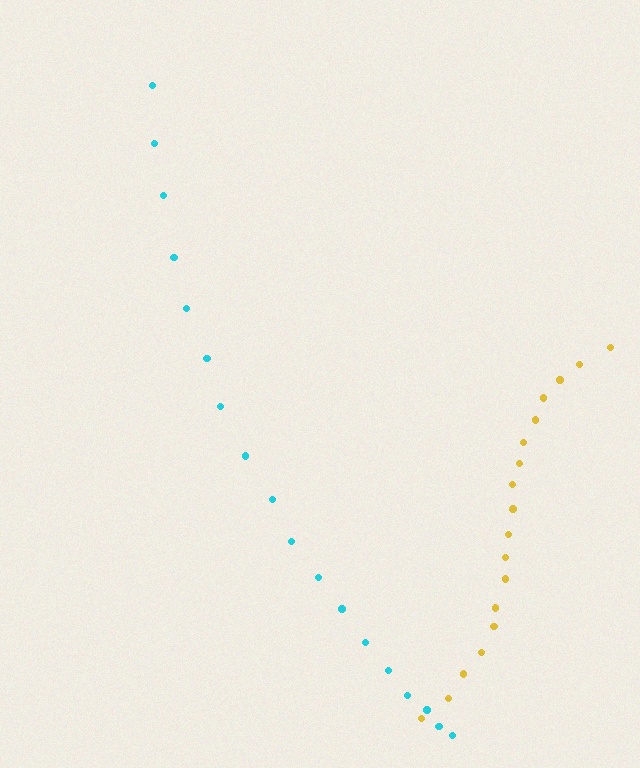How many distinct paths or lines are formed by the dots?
There are 2 distinct paths.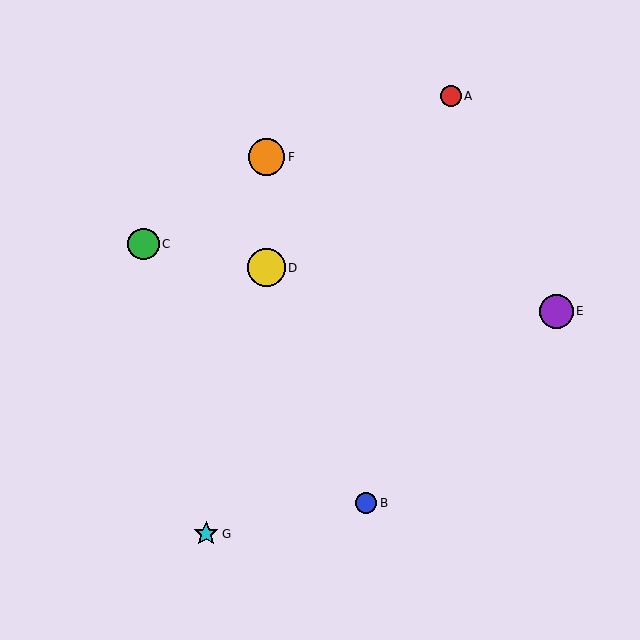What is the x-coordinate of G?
Object G is at x≈206.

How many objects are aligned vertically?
2 objects (D, F) are aligned vertically.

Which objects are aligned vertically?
Objects D, F are aligned vertically.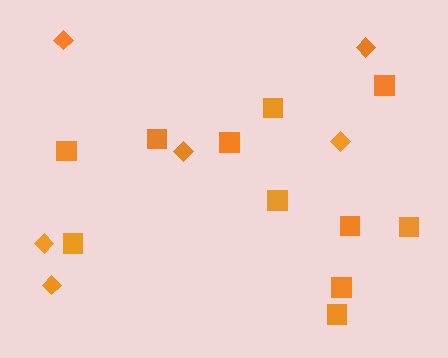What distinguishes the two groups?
There are 2 groups: one group of diamonds (6) and one group of squares (11).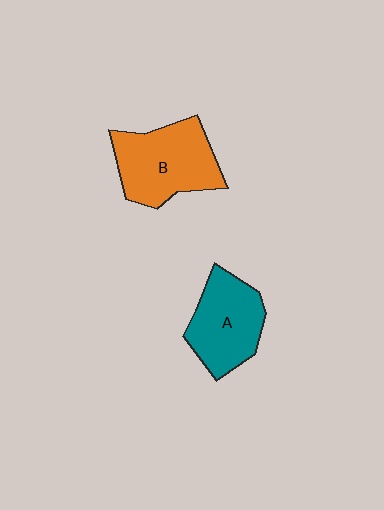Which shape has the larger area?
Shape B (orange).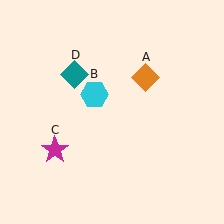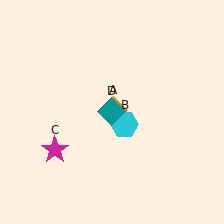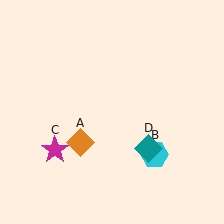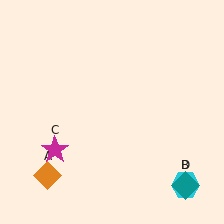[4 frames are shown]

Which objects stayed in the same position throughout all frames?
Magenta star (object C) remained stationary.